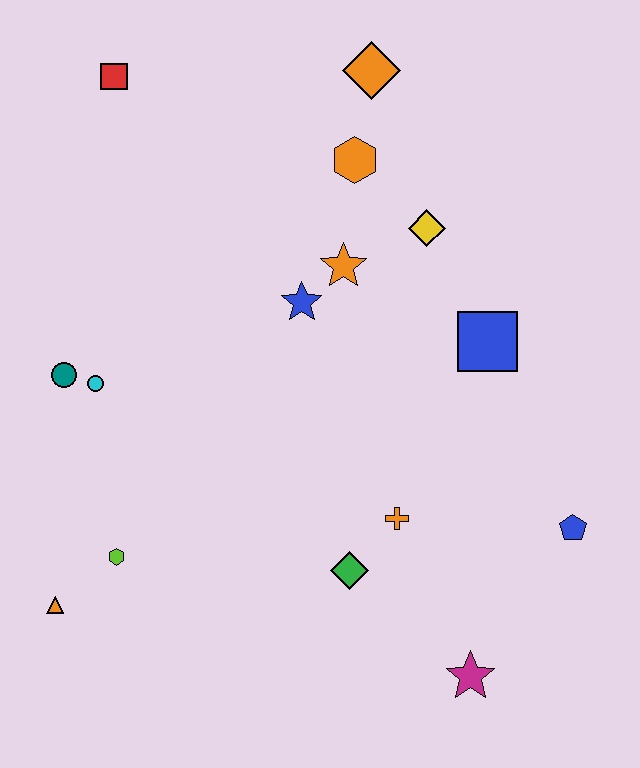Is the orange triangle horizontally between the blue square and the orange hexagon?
No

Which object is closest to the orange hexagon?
The orange diamond is closest to the orange hexagon.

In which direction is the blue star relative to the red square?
The blue star is below the red square.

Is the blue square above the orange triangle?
Yes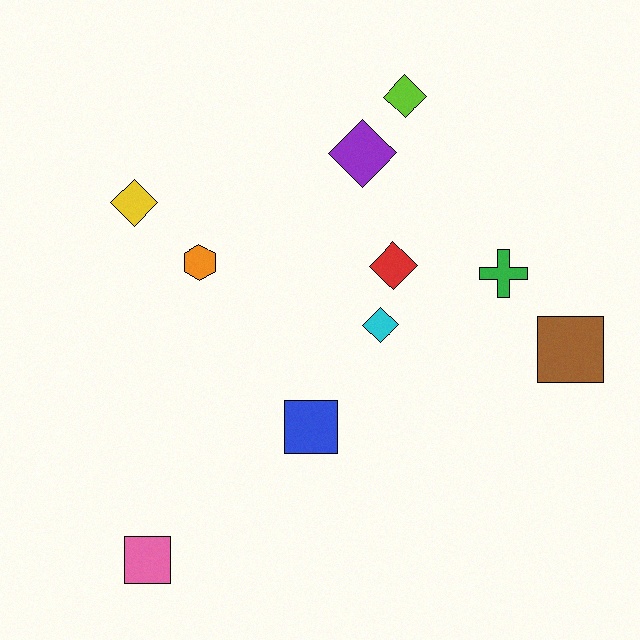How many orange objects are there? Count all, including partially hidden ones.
There is 1 orange object.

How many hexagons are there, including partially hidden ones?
There is 1 hexagon.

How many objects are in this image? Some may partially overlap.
There are 10 objects.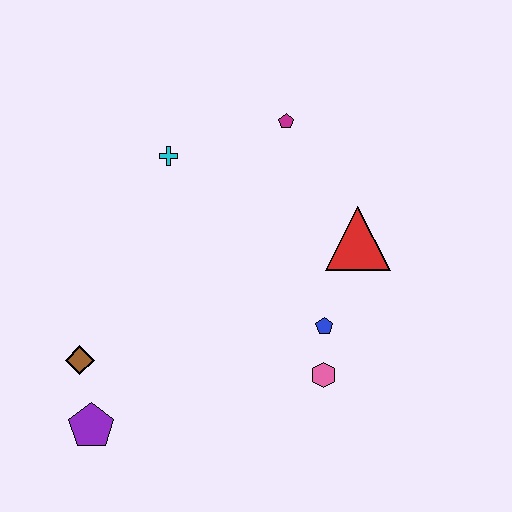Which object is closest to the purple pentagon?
The brown diamond is closest to the purple pentagon.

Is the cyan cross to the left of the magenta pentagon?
Yes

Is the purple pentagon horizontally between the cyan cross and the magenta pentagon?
No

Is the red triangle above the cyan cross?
No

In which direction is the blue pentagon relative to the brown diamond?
The blue pentagon is to the right of the brown diamond.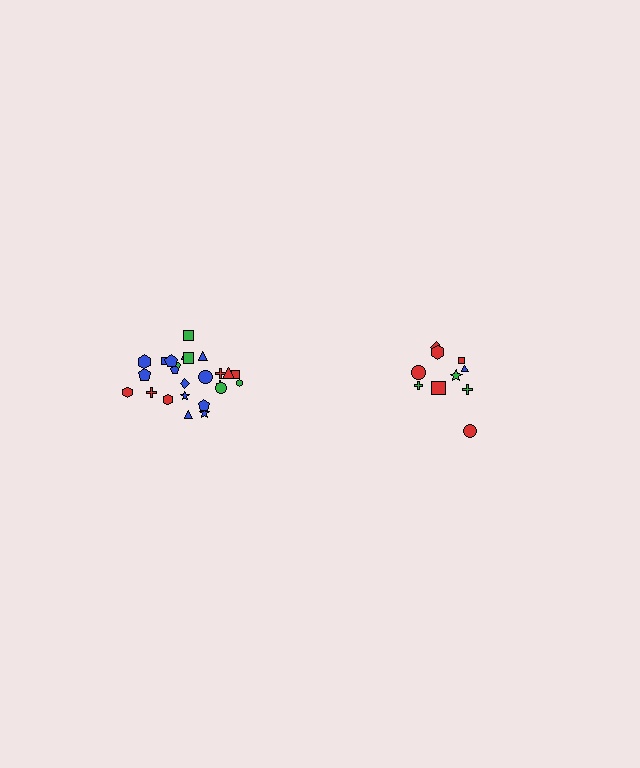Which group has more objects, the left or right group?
The left group.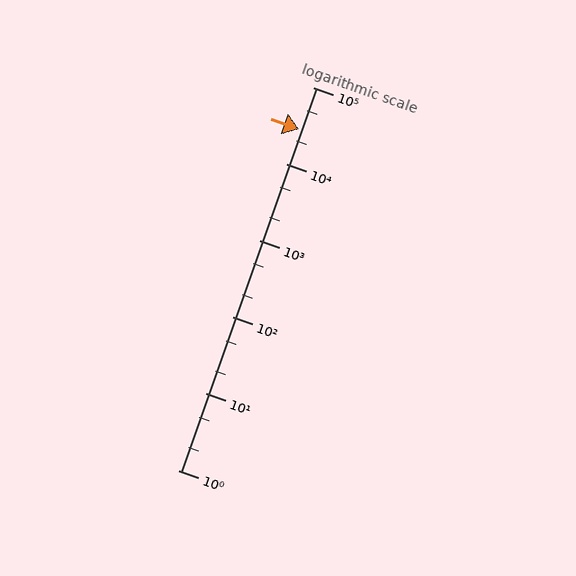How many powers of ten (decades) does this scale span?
The scale spans 5 decades, from 1 to 100000.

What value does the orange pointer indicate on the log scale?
The pointer indicates approximately 28000.